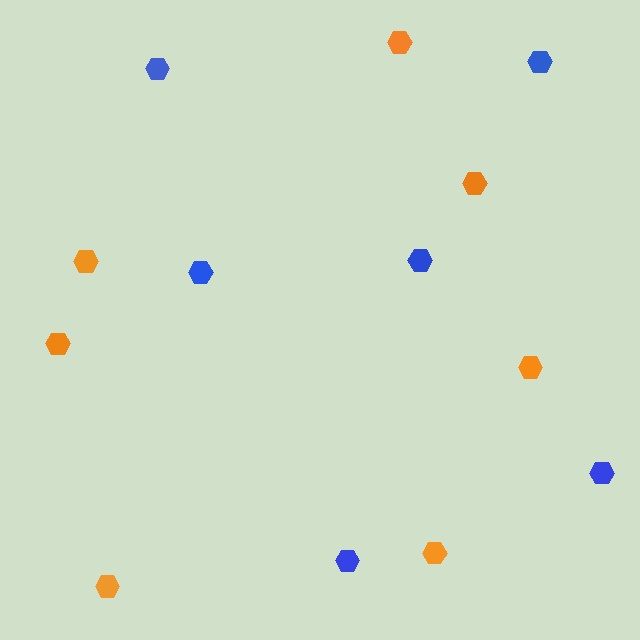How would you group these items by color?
There are 2 groups: one group of blue hexagons (6) and one group of orange hexagons (7).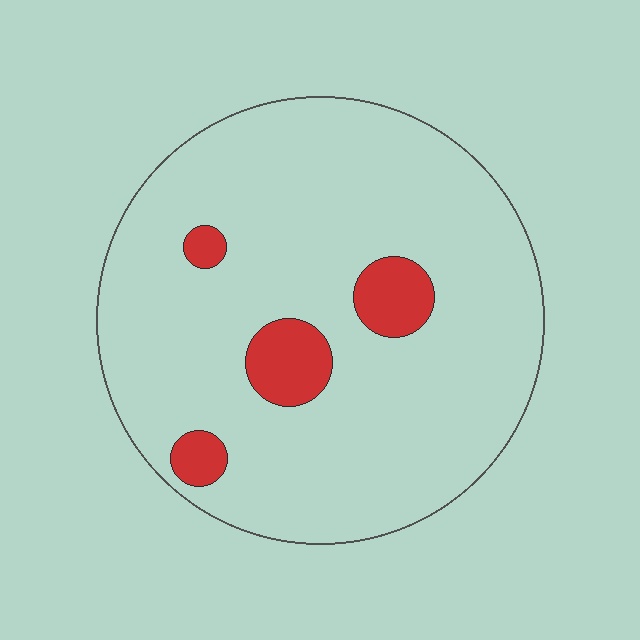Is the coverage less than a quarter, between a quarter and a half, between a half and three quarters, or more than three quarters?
Less than a quarter.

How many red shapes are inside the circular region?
4.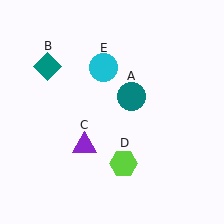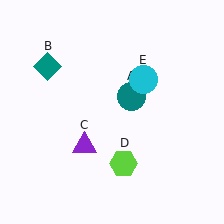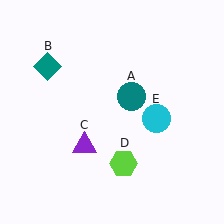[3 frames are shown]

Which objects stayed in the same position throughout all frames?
Teal circle (object A) and teal diamond (object B) and purple triangle (object C) and lime hexagon (object D) remained stationary.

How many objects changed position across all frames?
1 object changed position: cyan circle (object E).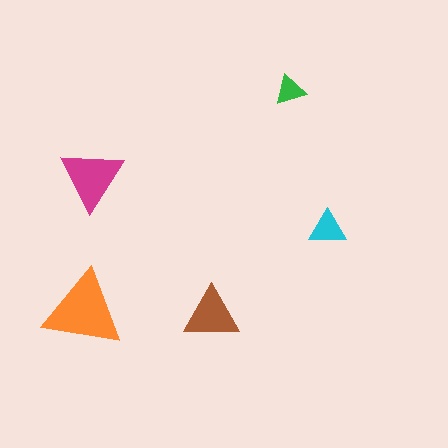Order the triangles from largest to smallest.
the orange one, the magenta one, the brown one, the cyan one, the green one.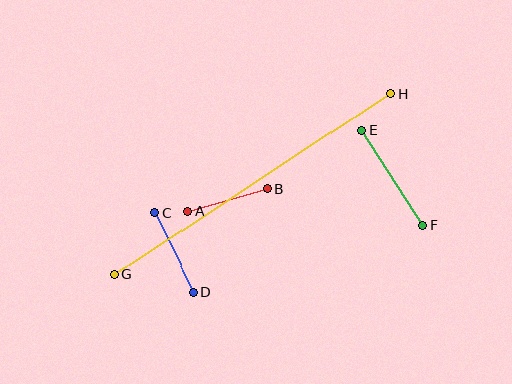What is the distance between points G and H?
The distance is approximately 330 pixels.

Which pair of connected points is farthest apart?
Points G and H are farthest apart.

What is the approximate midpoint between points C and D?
The midpoint is at approximately (174, 253) pixels.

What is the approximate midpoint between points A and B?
The midpoint is at approximately (228, 200) pixels.